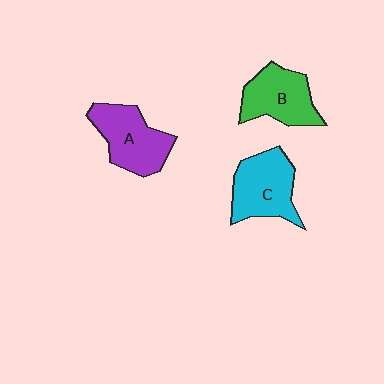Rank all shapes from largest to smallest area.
From largest to smallest: C (cyan), A (purple), B (green).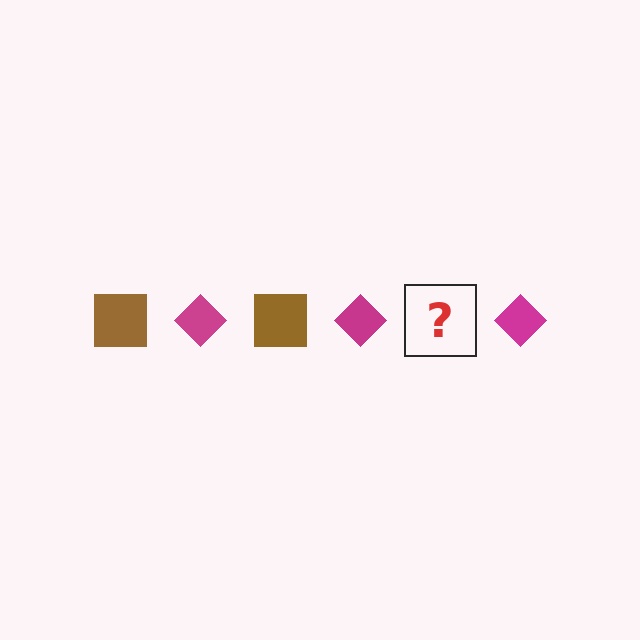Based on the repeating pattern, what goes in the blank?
The blank should be a brown square.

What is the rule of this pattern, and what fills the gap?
The rule is that the pattern alternates between brown square and magenta diamond. The gap should be filled with a brown square.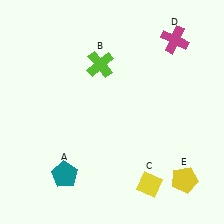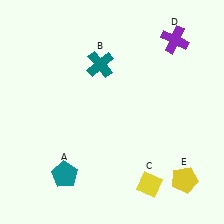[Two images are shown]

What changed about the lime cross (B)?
In Image 1, B is lime. In Image 2, it changed to teal.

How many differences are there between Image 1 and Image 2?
There are 2 differences between the two images.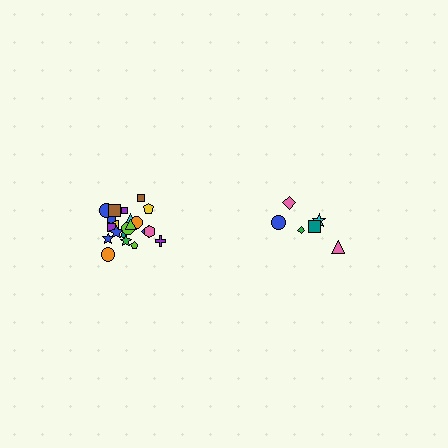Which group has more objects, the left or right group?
The left group.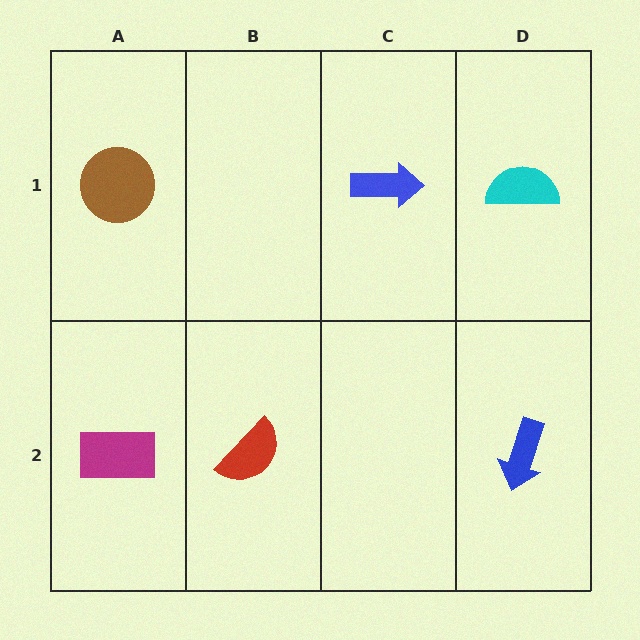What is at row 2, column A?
A magenta rectangle.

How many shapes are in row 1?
3 shapes.